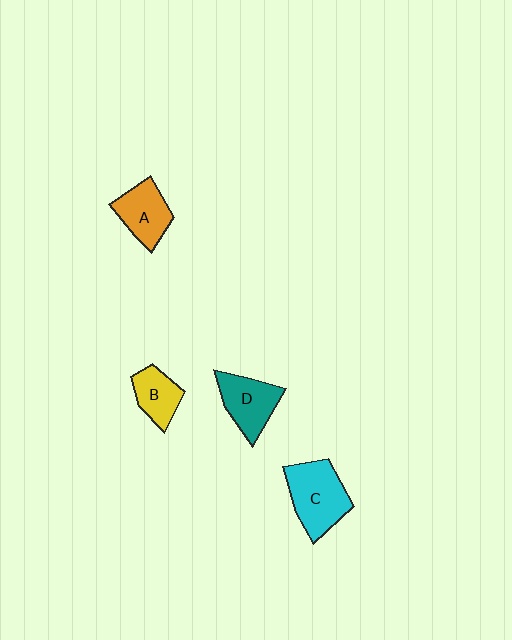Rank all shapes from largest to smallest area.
From largest to smallest: C (cyan), D (teal), A (orange), B (yellow).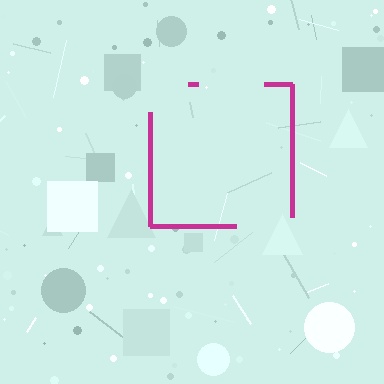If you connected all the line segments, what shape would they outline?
They would outline a square.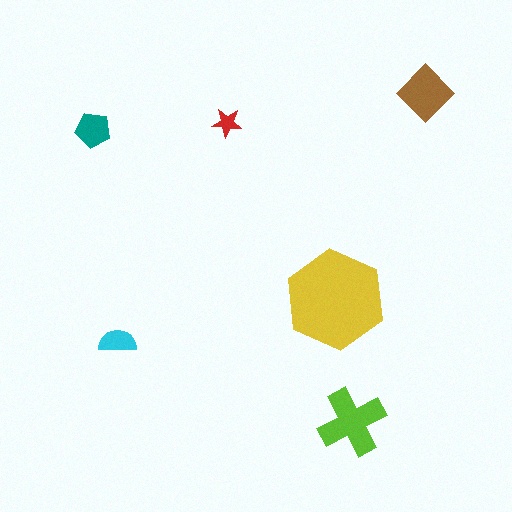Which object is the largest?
The yellow hexagon.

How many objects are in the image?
There are 6 objects in the image.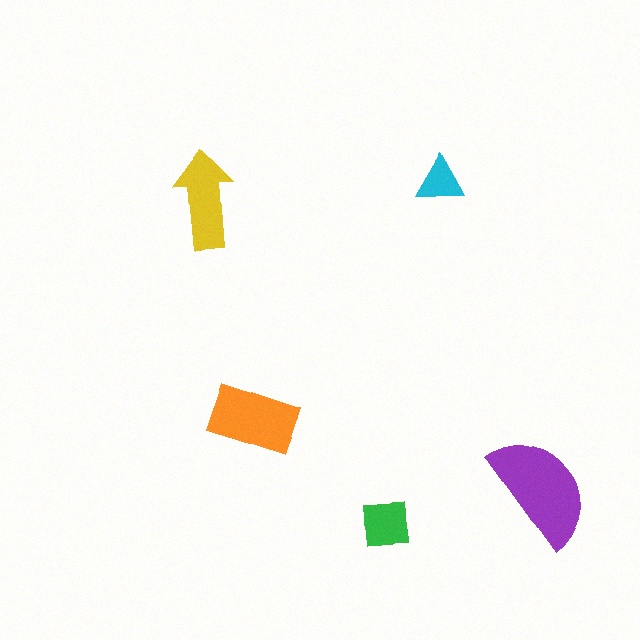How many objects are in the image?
There are 5 objects in the image.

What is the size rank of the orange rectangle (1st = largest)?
2nd.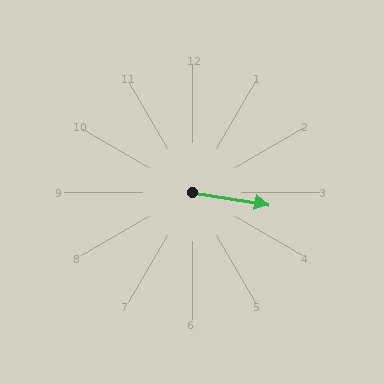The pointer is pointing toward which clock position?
Roughly 3 o'clock.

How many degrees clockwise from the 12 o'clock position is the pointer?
Approximately 99 degrees.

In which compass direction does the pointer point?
East.